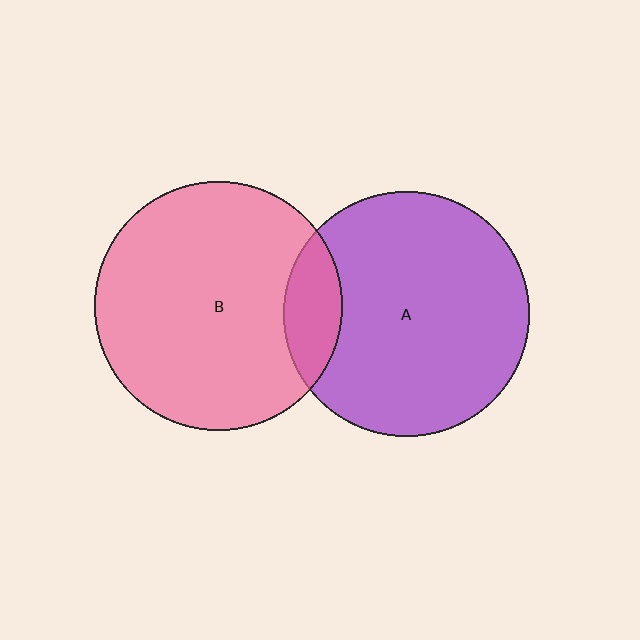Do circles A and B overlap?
Yes.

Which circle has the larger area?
Circle B (pink).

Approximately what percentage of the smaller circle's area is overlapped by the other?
Approximately 15%.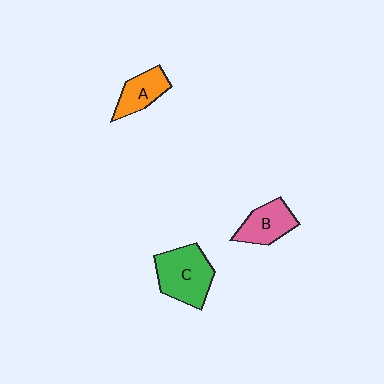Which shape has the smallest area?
Shape A (orange).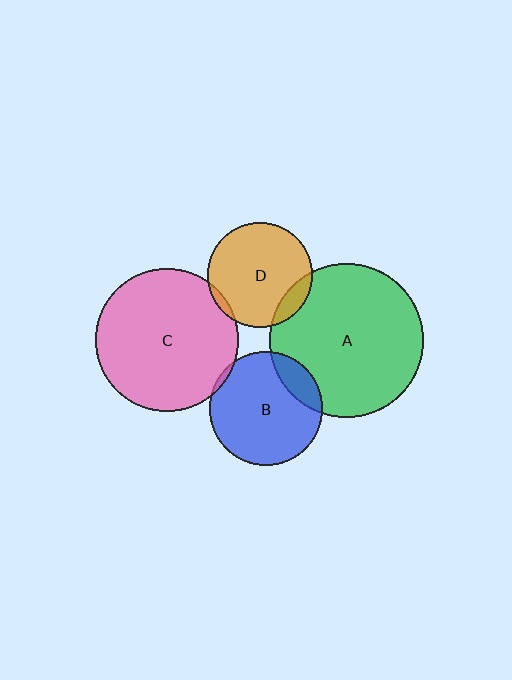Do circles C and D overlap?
Yes.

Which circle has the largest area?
Circle A (green).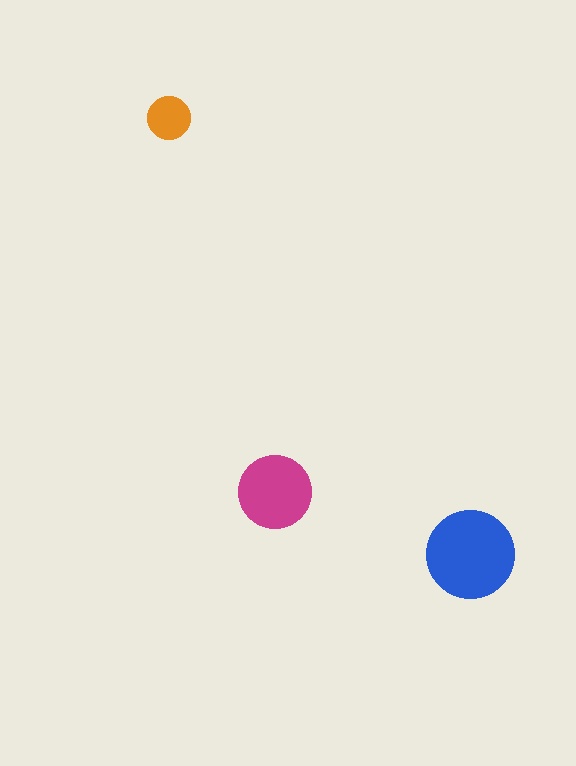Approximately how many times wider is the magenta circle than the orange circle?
About 1.5 times wider.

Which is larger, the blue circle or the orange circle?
The blue one.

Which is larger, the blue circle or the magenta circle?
The blue one.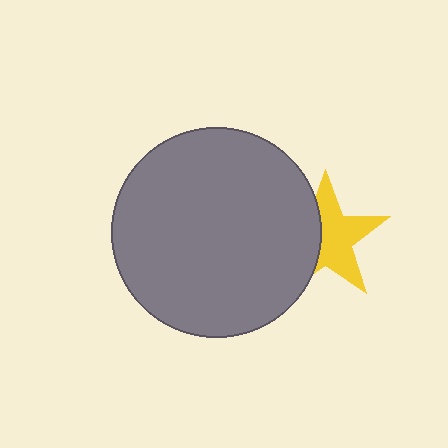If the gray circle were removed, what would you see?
You would see the complete yellow star.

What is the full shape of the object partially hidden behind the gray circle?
The partially hidden object is a yellow star.